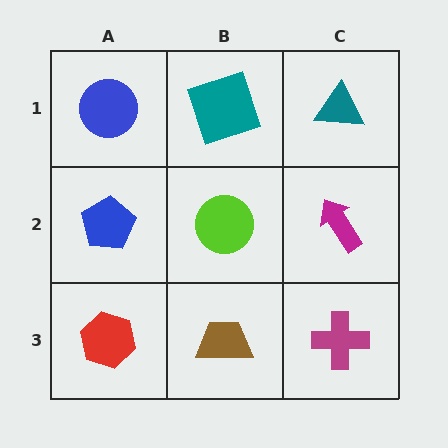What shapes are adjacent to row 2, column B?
A teal square (row 1, column B), a brown trapezoid (row 3, column B), a blue pentagon (row 2, column A), a magenta arrow (row 2, column C).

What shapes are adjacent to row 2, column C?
A teal triangle (row 1, column C), a magenta cross (row 3, column C), a lime circle (row 2, column B).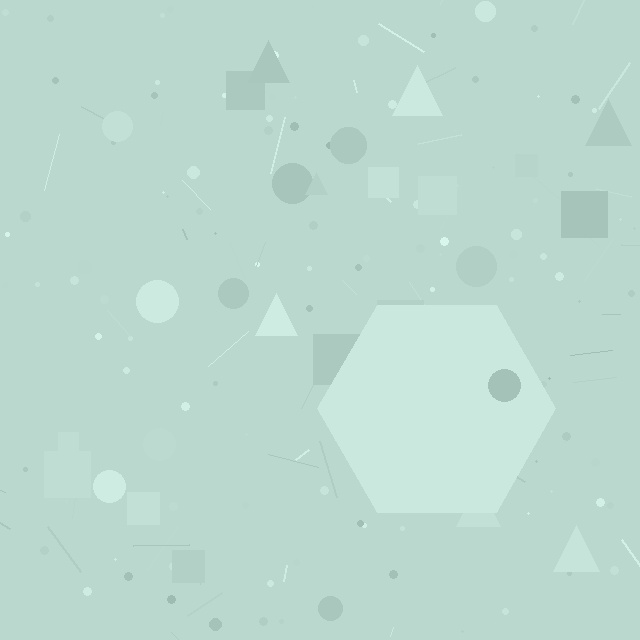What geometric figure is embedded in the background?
A hexagon is embedded in the background.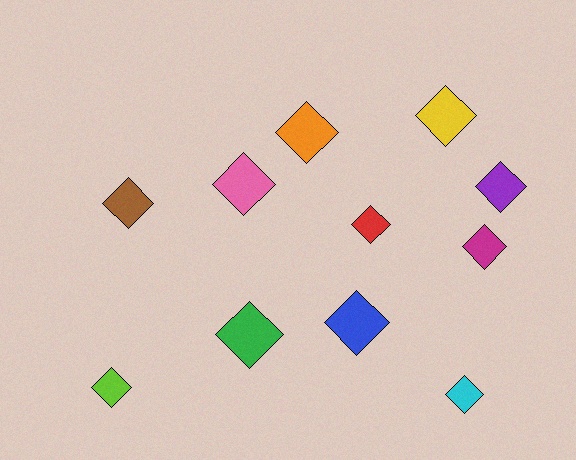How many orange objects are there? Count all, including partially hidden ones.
There is 1 orange object.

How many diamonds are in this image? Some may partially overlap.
There are 11 diamonds.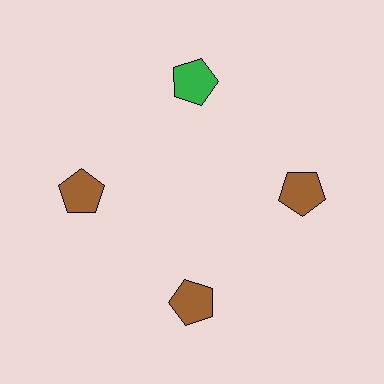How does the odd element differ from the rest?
It has a different color: green instead of brown.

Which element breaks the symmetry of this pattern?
The green pentagon at roughly the 12 o'clock position breaks the symmetry. All other shapes are brown pentagons.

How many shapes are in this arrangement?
There are 4 shapes arranged in a ring pattern.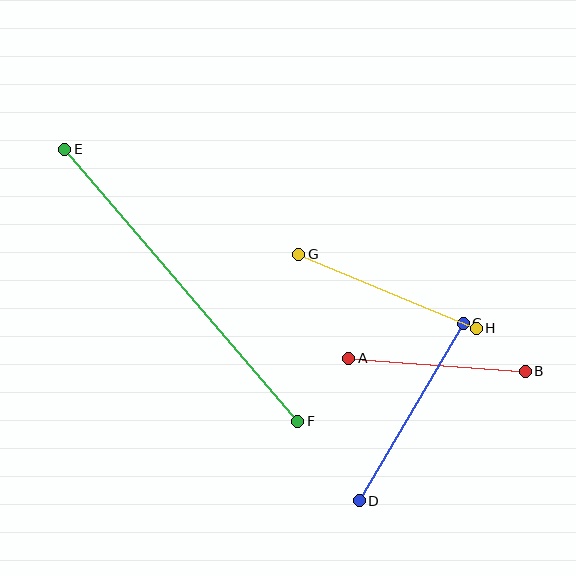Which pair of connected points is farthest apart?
Points E and F are farthest apart.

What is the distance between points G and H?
The distance is approximately 193 pixels.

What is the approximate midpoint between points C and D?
The midpoint is at approximately (411, 412) pixels.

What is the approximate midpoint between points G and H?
The midpoint is at approximately (388, 291) pixels.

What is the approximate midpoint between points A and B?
The midpoint is at approximately (437, 365) pixels.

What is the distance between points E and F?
The distance is approximately 358 pixels.